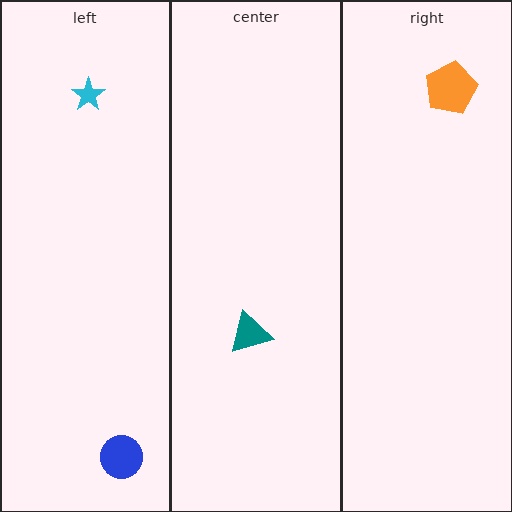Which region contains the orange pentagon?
The right region.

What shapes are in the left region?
The blue circle, the cyan star.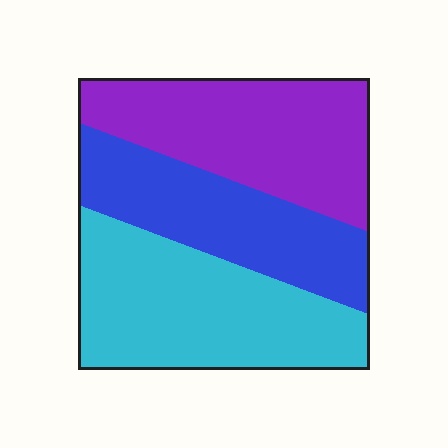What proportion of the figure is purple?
Purple takes up between a third and a half of the figure.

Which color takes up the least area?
Blue, at roughly 30%.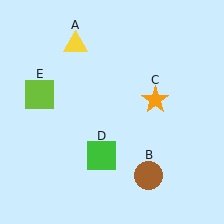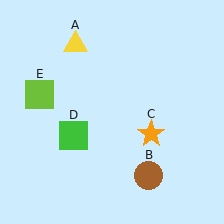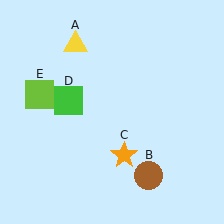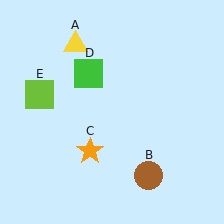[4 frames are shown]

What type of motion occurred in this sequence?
The orange star (object C), green square (object D) rotated clockwise around the center of the scene.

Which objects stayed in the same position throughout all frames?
Yellow triangle (object A) and brown circle (object B) and lime square (object E) remained stationary.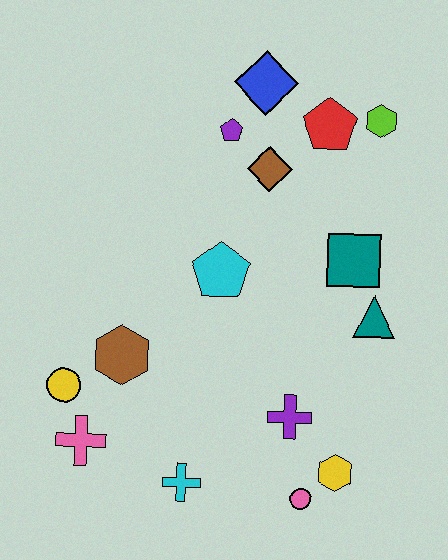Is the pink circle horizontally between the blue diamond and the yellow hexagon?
Yes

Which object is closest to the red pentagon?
The lime hexagon is closest to the red pentagon.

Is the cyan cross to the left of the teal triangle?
Yes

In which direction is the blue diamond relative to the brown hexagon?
The blue diamond is above the brown hexagon.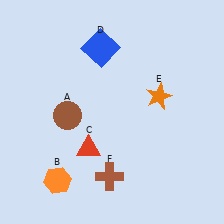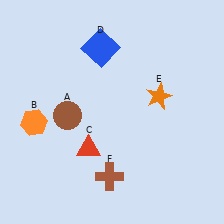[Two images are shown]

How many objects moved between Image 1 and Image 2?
1 object moved between the two images.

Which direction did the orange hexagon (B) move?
The orange hexagon (B) moved up.